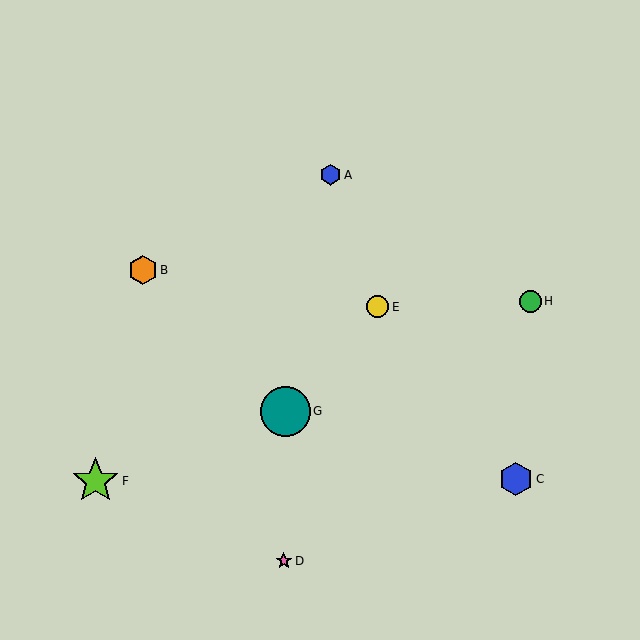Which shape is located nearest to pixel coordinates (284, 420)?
The teal circle (labeled G) at (285, 411) is nearest to that location.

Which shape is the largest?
The teal circle (labeled G) is the largest.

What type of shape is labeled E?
Shape E is a yellow circle.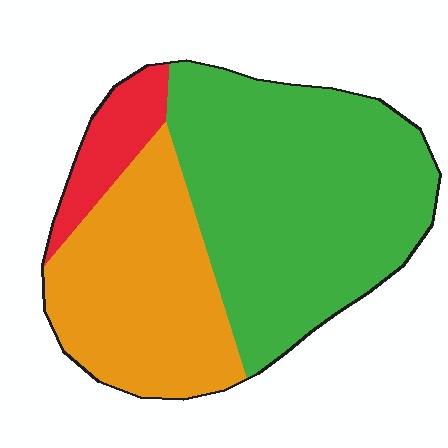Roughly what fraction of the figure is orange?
Orange takes up about one third (1/3) of the figure.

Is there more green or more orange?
Green.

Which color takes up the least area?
Red, at roughly 10%.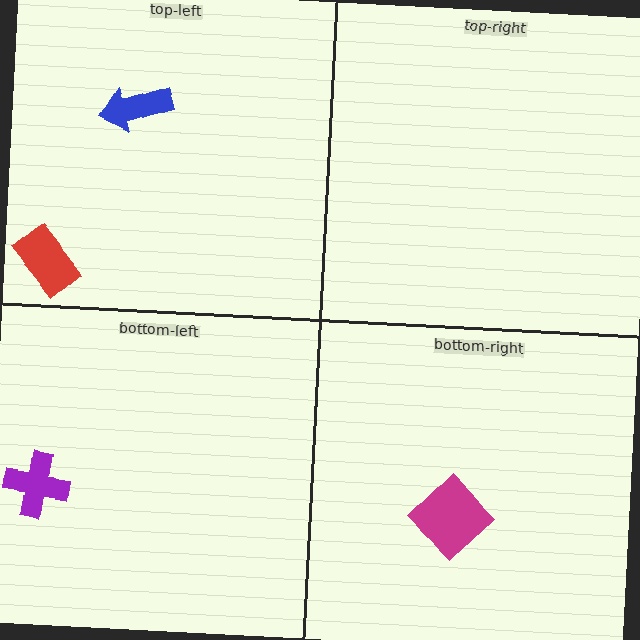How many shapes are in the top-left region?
2.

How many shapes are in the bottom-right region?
1.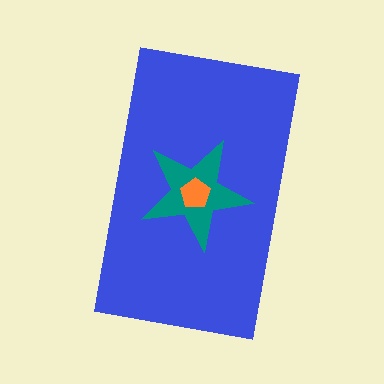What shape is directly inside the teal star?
The orange pentagon.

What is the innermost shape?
The orange pentagon.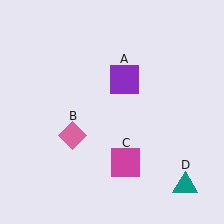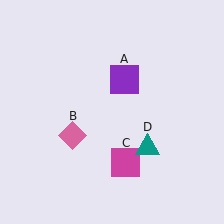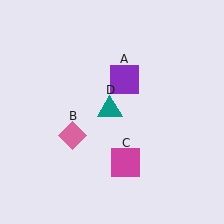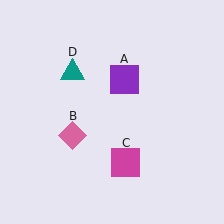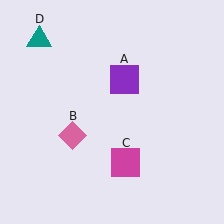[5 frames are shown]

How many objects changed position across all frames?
1 object changed position: teal triangle (object D).